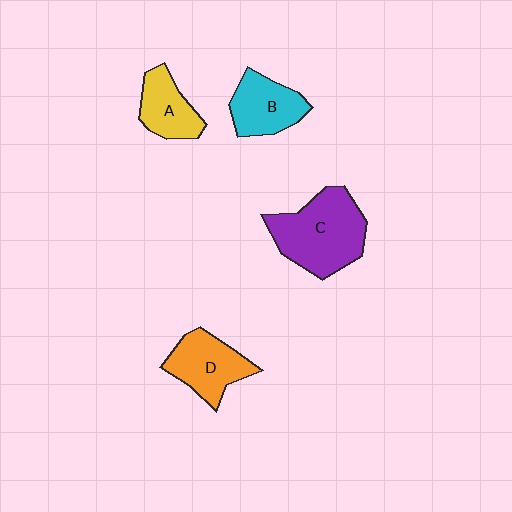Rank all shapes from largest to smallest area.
From largest to smallest: C (purple), D (orange), B (cyan), A (yellow).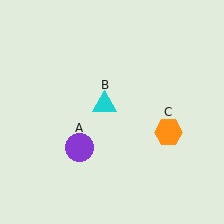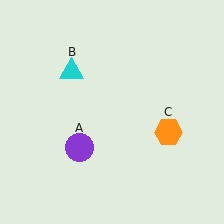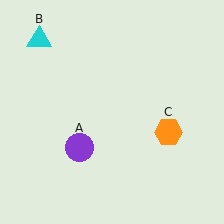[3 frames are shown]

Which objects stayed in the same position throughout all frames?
Purple circle (object A) and orange hexagon (object C) remained stationary.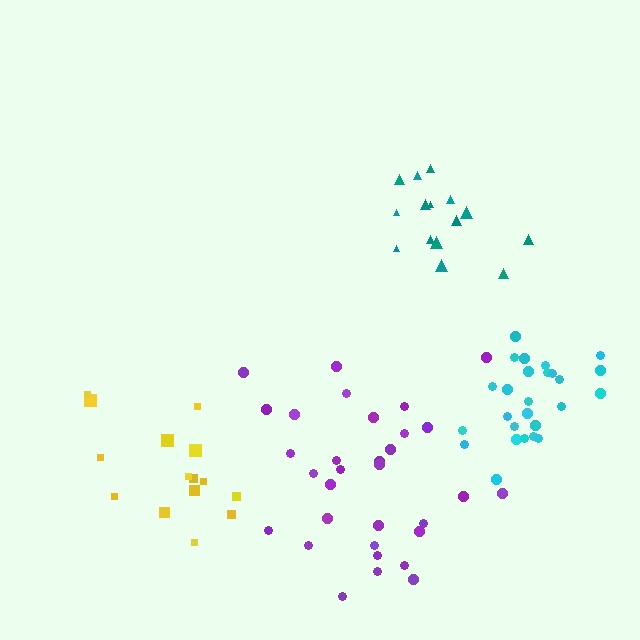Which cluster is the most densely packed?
Cyan.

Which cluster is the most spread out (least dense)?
Yellow.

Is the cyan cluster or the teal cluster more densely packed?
Cyan.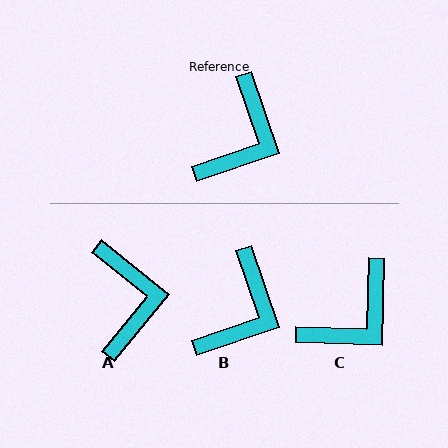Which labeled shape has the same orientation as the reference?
B.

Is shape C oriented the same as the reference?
No, it is off by about 20 degrees.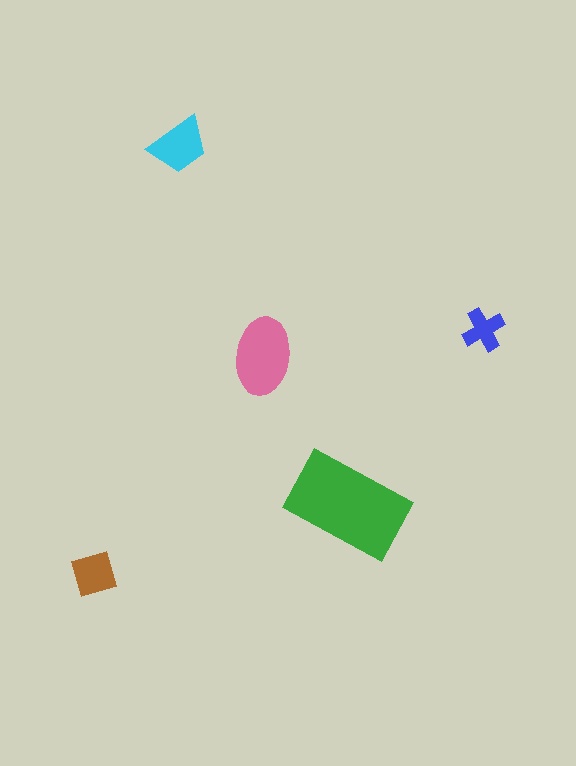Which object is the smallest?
The blue cross.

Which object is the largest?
The green rectangle.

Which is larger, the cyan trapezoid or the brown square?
The cyan trapezoid.